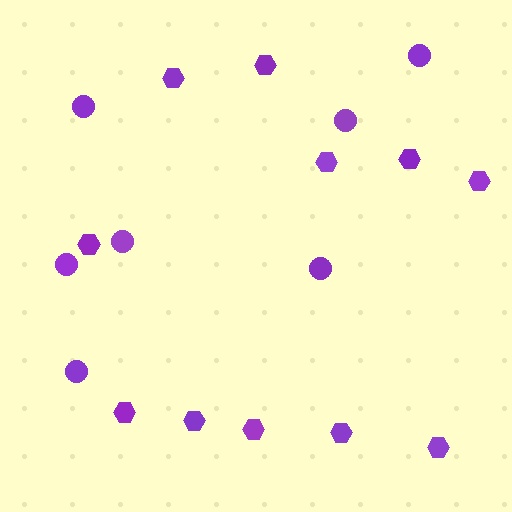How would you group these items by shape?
There are 2 groups: one group of hexagons (11) and one group of circles (7).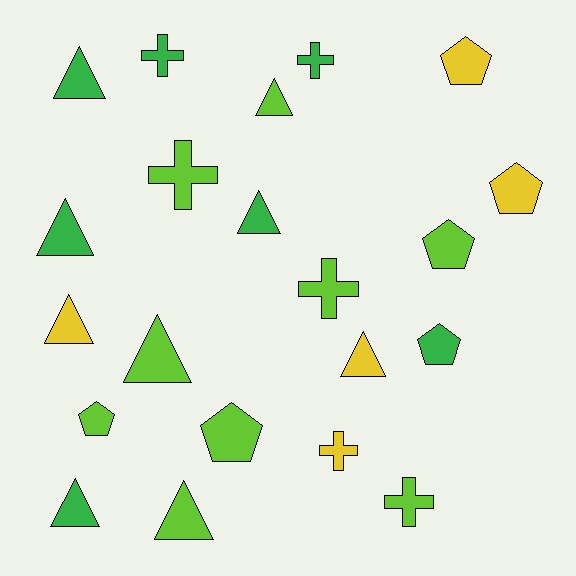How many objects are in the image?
There are 21 objects.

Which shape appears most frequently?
Triangle, with 9 objects.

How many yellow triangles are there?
There are 2 yellow triangles.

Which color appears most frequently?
Lime, with 9 objects.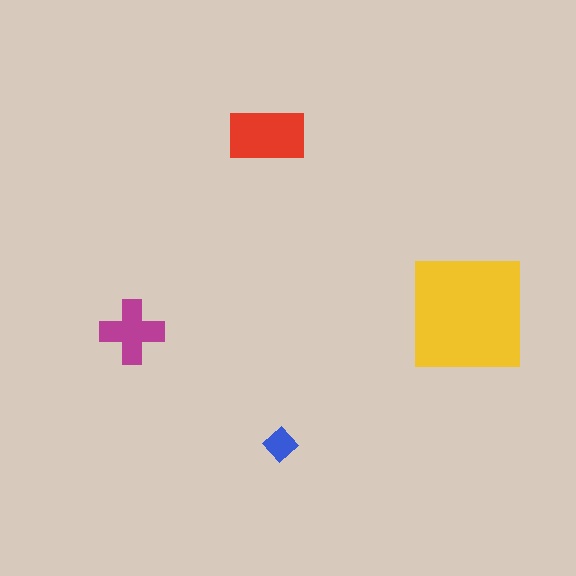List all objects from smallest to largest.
The blue diamond, the magenta cross, the red rectangle, the yellow square.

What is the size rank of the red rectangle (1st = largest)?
2nd.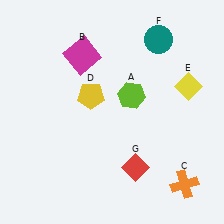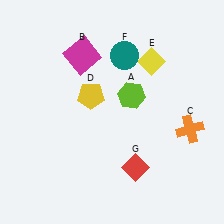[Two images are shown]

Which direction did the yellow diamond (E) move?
The yellow diamond (E) moved left.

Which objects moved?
The objects that moved are: the orange cross (C), the yellow diamond (E), the teal circle (F).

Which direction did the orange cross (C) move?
The orange cross (C) moved up.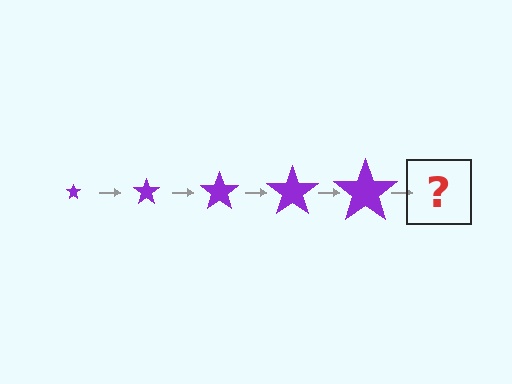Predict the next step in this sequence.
The next step is a purple star, larger than the previous one.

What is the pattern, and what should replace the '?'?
The pattern is that the star gets progressively larger each step. The '?' should be a purple star, larger than the previous one.